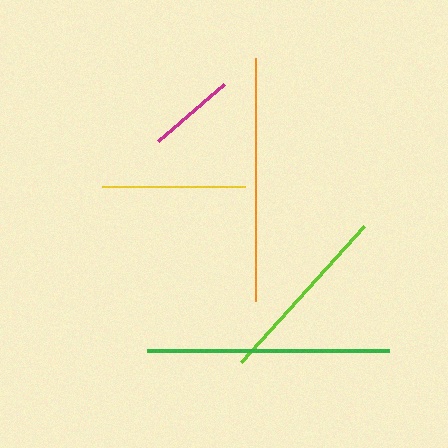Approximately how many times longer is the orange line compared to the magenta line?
The orange line is approximately 2.8 times the length of the magenta line.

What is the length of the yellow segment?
The yellow segment is approximately 144 pixels long.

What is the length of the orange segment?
The orange segment is approximately 243 pixels long.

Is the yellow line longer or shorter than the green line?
The green line is longer than the yellow line.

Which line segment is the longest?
The orange line is the longest at approximately 243 pixels.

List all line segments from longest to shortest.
From longest to shortest: orange, green, lime, yellow, magenta.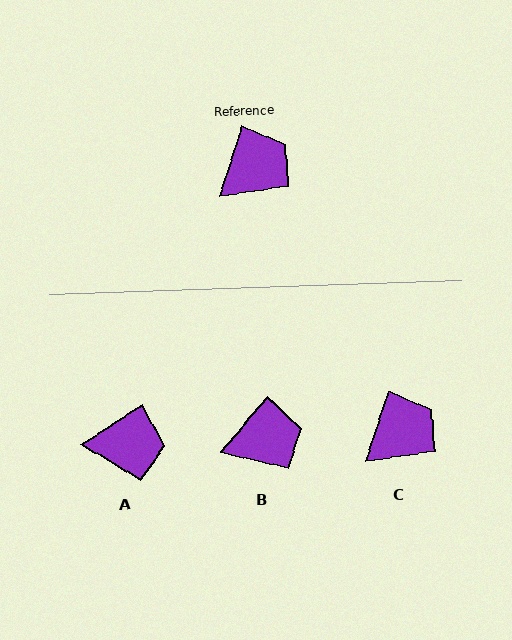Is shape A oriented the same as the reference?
No, it is off by about 39 degrees.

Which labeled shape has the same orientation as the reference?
C.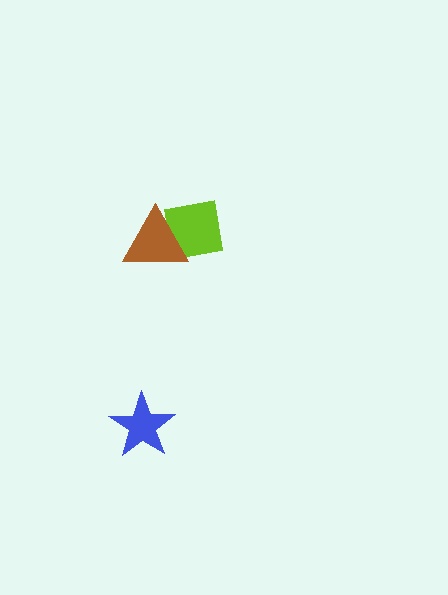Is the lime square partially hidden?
Yes, it is partially covered by another shape.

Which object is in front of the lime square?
The brown triangle is in front of the lime square.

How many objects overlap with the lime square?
1 object overlaps with the lime square.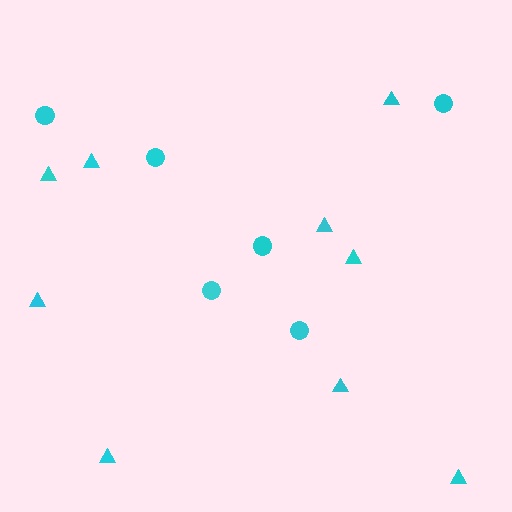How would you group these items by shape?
There are 2 groups: one group of circles (6) and one group of triangles (9).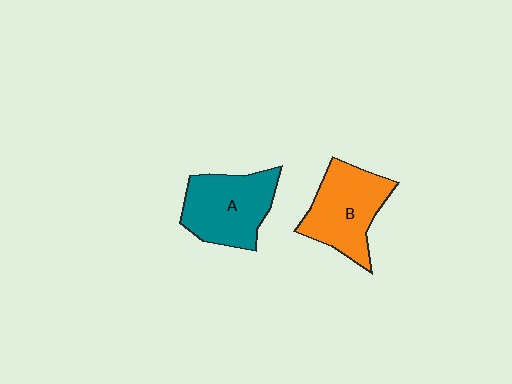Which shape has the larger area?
Shape A (teal).